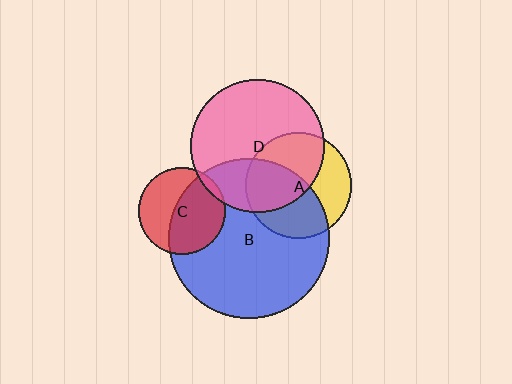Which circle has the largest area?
Circle B (blue).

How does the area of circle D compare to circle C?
Approximately 2.4 times.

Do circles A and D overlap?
Yes.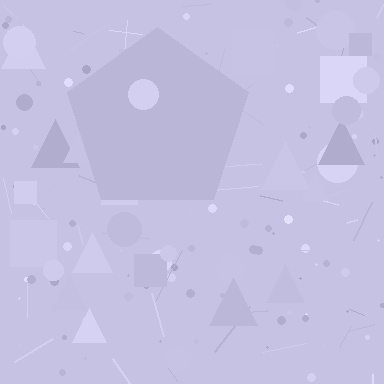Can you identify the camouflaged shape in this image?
The camouflaged shape is a pentagon.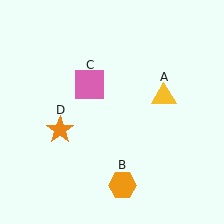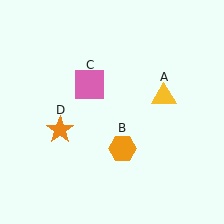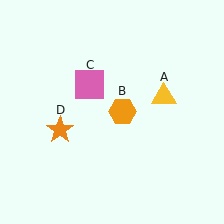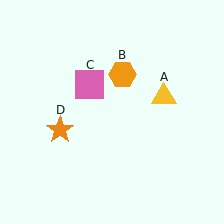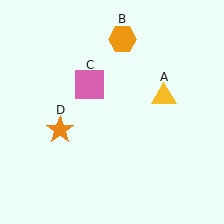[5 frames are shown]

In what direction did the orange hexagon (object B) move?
The orange hexagon (object B) moved up.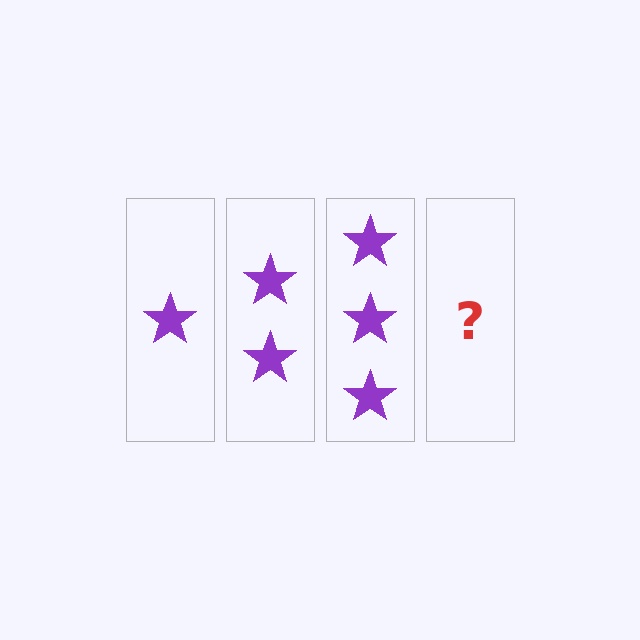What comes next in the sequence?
The next element should be 4 stars.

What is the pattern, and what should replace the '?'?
The pattern is that each step adds one more star. The '?' should be 4 stars.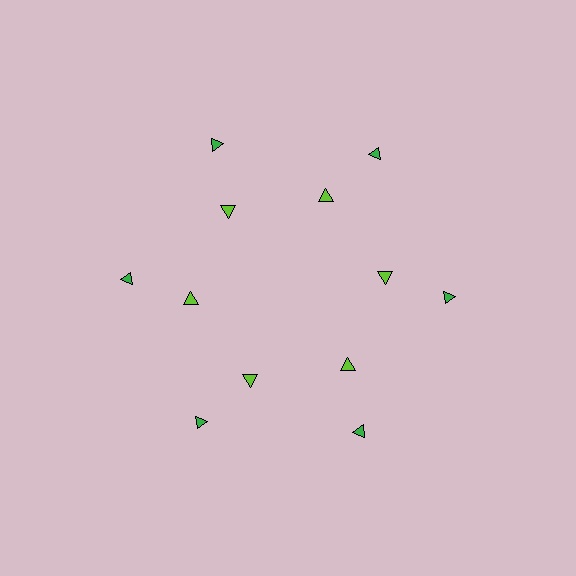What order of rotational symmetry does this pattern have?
This pattern has 6-fold rotational symmetry.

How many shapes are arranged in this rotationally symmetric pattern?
There are 12 shapes, arranged in 6 groups of 2.